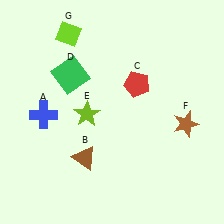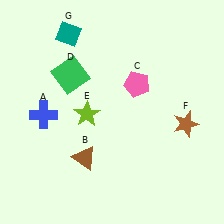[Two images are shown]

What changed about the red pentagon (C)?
In Image 1, C is red. In Image 2, it changed to pink.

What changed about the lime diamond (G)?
In Image 1, G is lime. In Image 2, it changed to teal.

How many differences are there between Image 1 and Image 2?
There are 2 differences between the two images.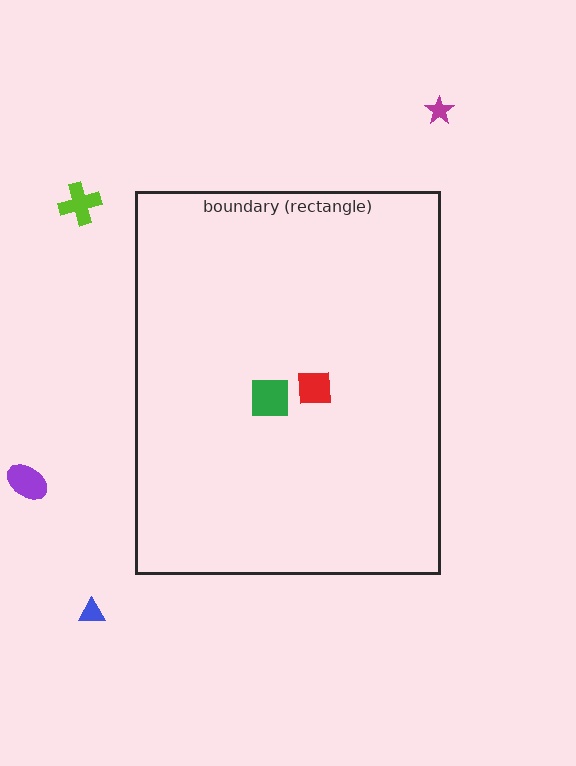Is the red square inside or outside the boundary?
Inside.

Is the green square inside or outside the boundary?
Inside.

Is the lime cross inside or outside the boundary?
Outside.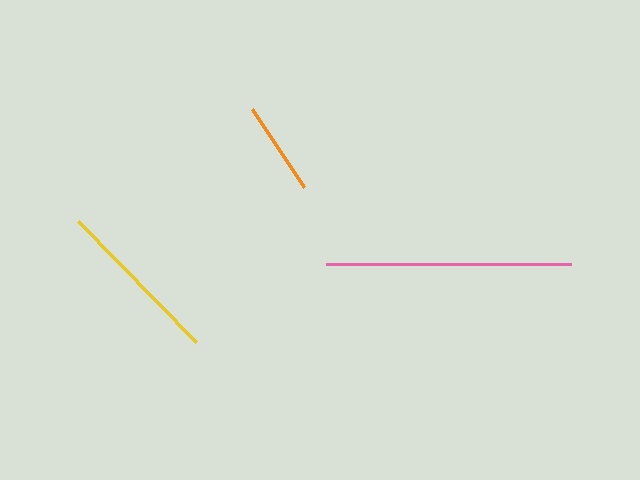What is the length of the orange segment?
The orange segment is approximately 94 pixels long.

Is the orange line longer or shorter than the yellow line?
The yellow line is longer than the orange line.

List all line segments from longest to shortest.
From longest to shortest: pink, yellow, orange.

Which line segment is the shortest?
The orange line is the shortest at approximately 94 pixels.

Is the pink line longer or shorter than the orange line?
The pink line is longer than the orange line.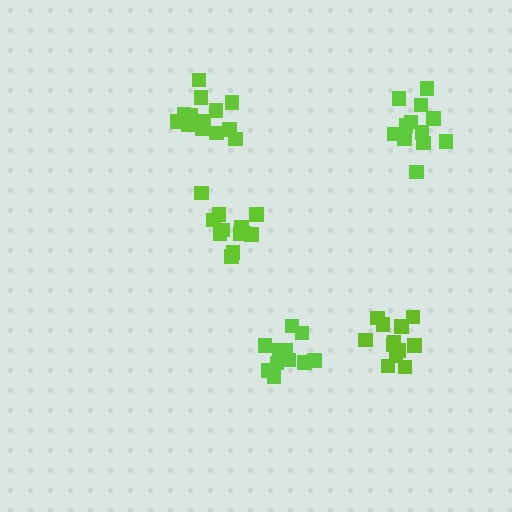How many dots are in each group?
Group 1: 12 dots, Group 2: 12 dots, Group 3: 12 dots, Group 4: 12 dots, Group 5: 13 dots (61 total).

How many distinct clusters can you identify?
There are 5 distinct clusters.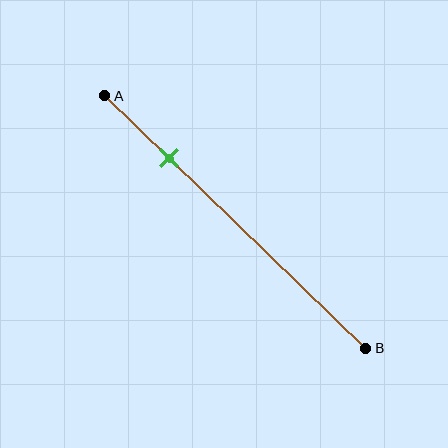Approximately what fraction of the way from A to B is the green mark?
The green mark is approximately 25% of the way from A to B.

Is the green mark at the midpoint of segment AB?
No, the mark is at about 25% from A, not at the 50% midpoint.